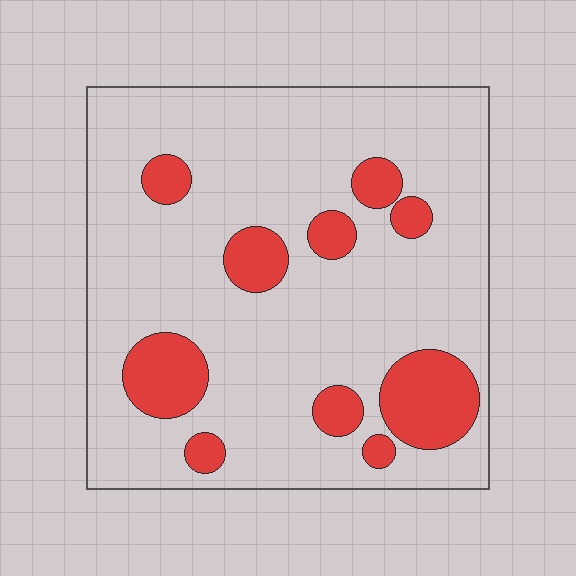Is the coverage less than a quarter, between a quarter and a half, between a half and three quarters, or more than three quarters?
Less than a quarter.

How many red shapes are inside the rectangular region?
10.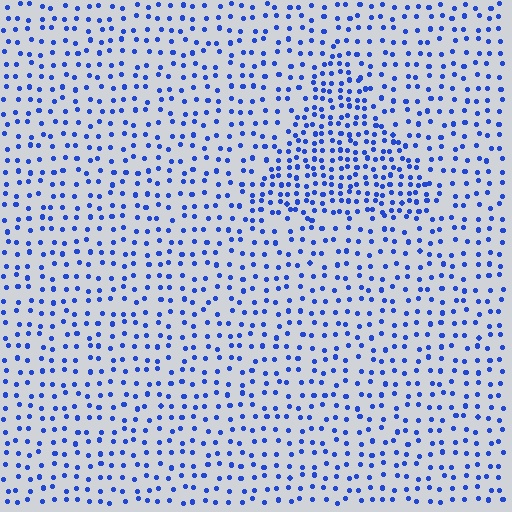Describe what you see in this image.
The image contains small blue elements arranged at two different densities. A triangle-shaped region is visible where the elements are more densely packed than the surrounding area.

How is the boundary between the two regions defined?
The boundary is defined by a change in element density (approximately 1.9x ratio). All elements are the same color, size, and shape.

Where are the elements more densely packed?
The elements are more densely packed inside the triangle boundary.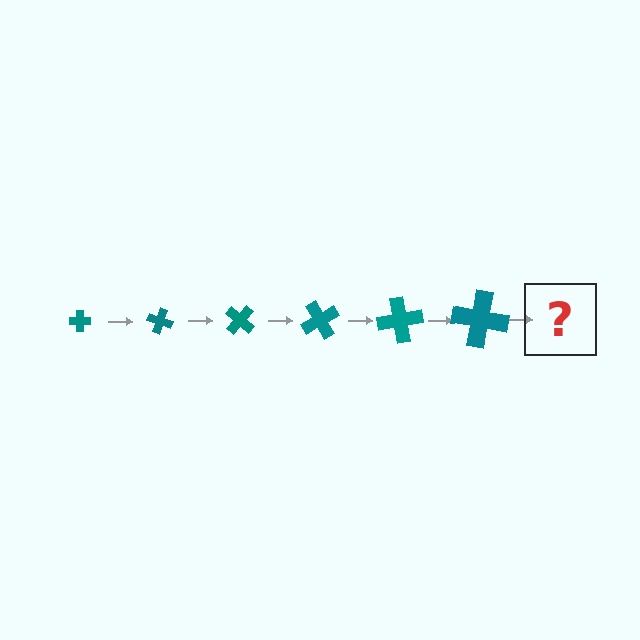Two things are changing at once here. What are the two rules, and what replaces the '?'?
The two rules are that the cross grows larger each step and it rotates 20 degrees each step. The '?' should be a cross, larger than the previous one and rotated 120 degrees from the start.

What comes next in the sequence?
The next element should be a cross, larger than the previous one and rotated 120 degrees from the start.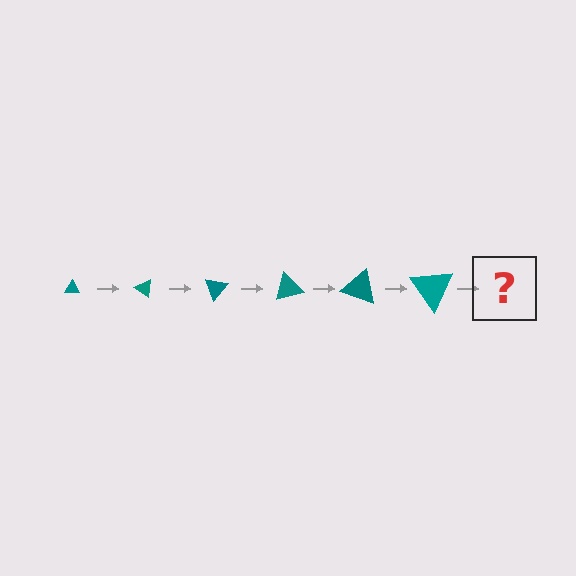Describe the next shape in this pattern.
It should be a triangle, larger than the previous one and rotated 210 degrees from the start.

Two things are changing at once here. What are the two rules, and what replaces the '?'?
The two rules are that the triangle grows larger each step and it rotates 35 degrees each step. The '?' should be a triangle, larger than the previous one and rotated 210 degrees from the start.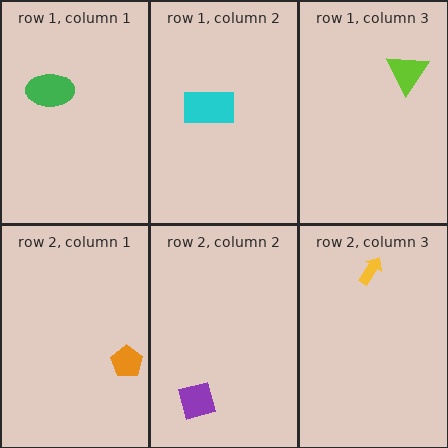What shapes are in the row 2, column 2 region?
The purple square.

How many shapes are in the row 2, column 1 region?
1.